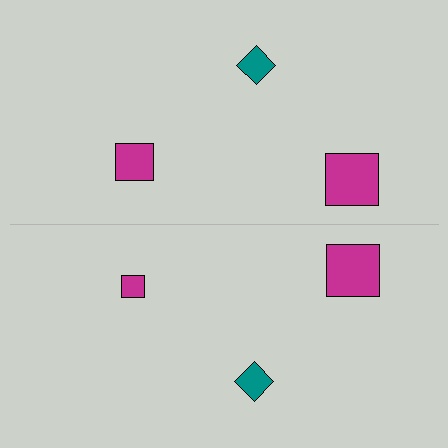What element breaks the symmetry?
The magenta square on the bottom side has a different size than its mirror counterpart.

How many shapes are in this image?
There are 6 shapes in this image.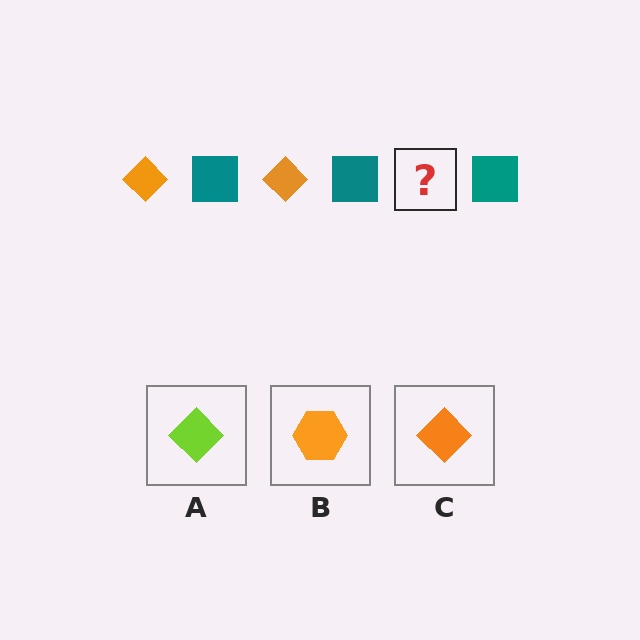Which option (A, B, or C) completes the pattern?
C.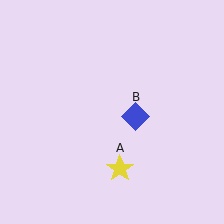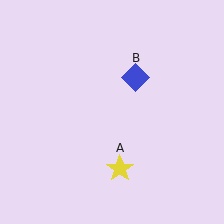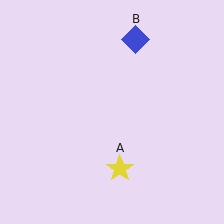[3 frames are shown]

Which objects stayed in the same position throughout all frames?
Yellow star (object A) remained stationary.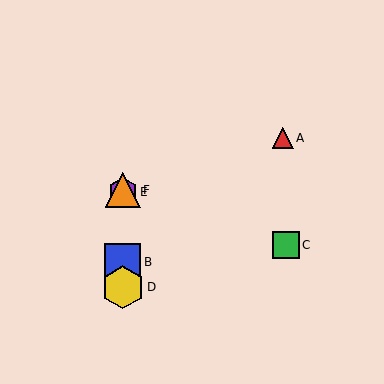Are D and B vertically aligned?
Yes, both are at x≈123.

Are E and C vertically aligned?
No, E is at x≈123 and C is at x≈286.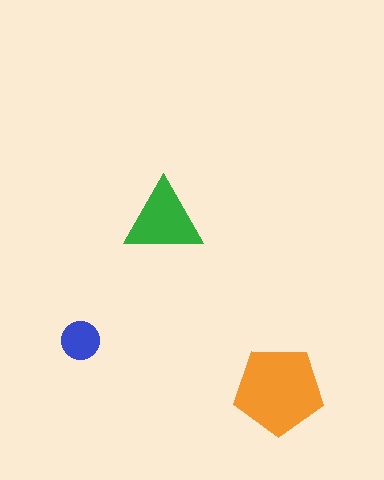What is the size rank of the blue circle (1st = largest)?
3rd.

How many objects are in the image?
There are 3 objects in the image.